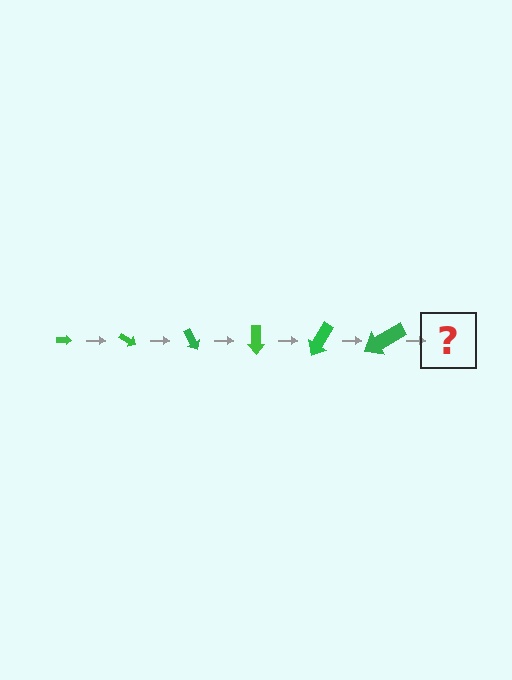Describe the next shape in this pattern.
It should be an arrow, larger than the previous one and rotated 180 degrees from the start.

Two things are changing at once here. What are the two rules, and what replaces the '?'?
The two rules are that the arrow grows larger each step and it rotates 30 degrees each step. The '?' should be an arrow, larger than the previous one and rotated 180 degrees from the start.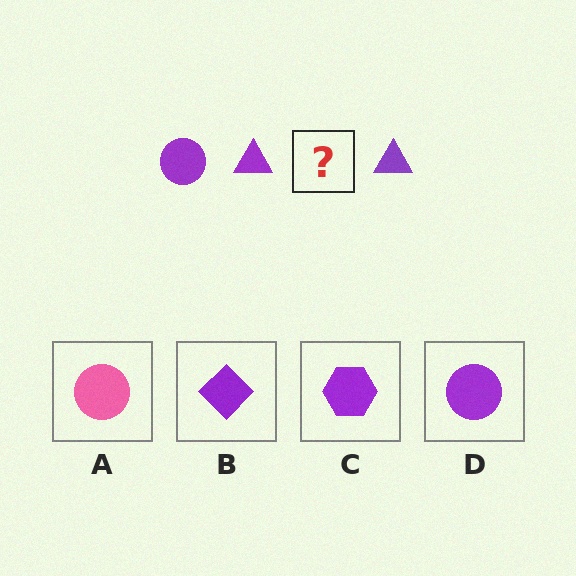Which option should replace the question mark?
Option D.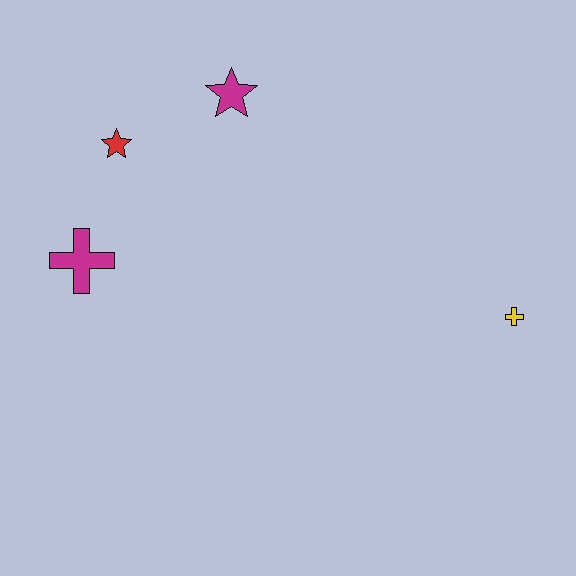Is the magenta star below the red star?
No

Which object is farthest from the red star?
The yellow cross is farthest from the red star.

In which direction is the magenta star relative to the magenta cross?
The magenta star is above the magenta cross.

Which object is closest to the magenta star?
The red star is closest to the magenta star.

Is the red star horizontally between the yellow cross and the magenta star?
No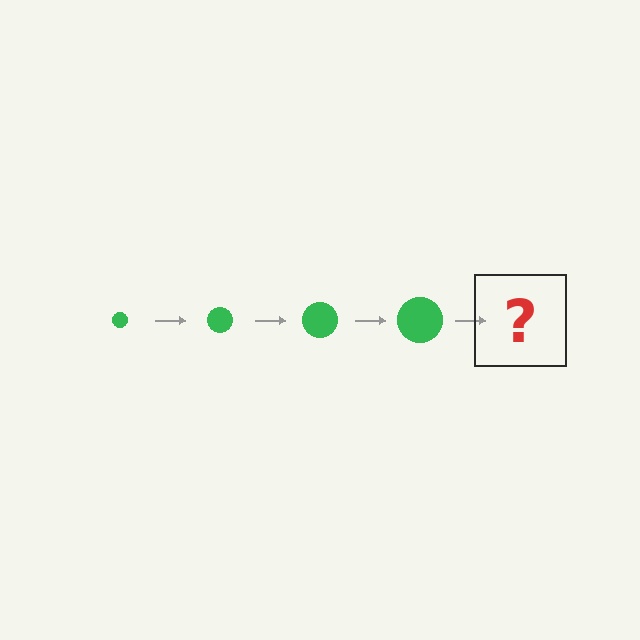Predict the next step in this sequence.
The next step is a green circle, larger than the previous one.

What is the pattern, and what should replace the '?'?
The pattern is that the circle gets progressively larger each step. The '?' should be a green circle, larger than the previous one.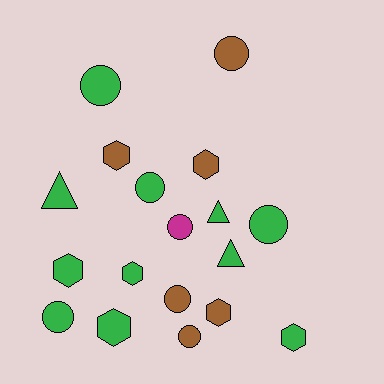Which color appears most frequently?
Green, with 11 objects.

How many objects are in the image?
There are 18 objects.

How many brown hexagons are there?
There are 3 brown hexagons.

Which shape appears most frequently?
Circle, with 8 objects.